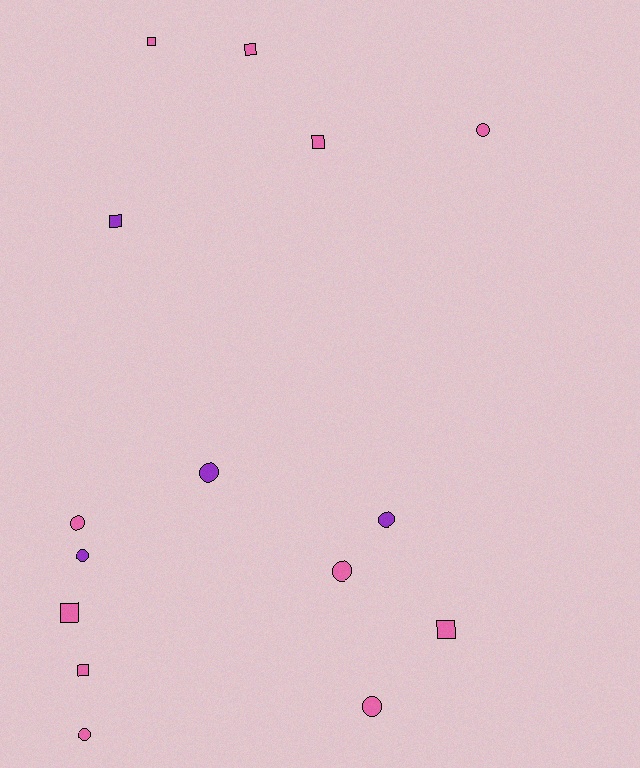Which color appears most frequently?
Pink, with 11 objects.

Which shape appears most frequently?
Circle, with 8 objects.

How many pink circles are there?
There are 5 pink circles.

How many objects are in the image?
There are 15 objects.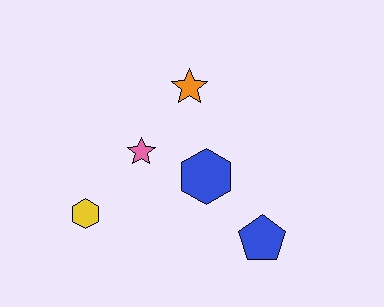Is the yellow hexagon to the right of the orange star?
No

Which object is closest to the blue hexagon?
The pink star is closest to the blue hexagon.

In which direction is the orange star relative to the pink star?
The orange star is above the pink star.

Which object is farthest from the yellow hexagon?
The blue pentagon is farthest from the yellow hexagon.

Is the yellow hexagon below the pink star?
Yes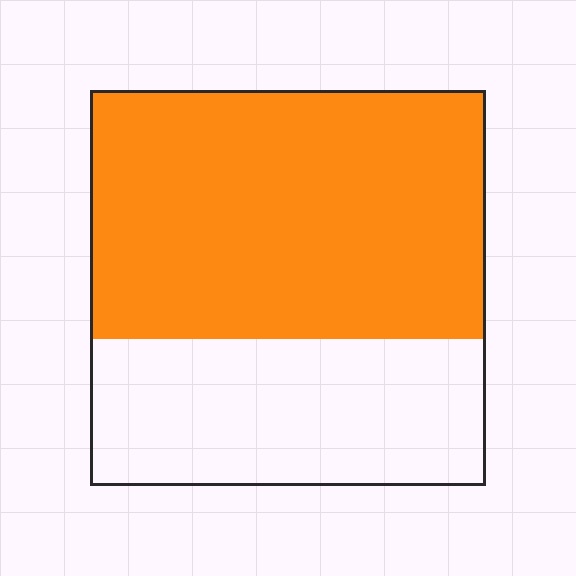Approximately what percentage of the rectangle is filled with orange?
Approximately 65%.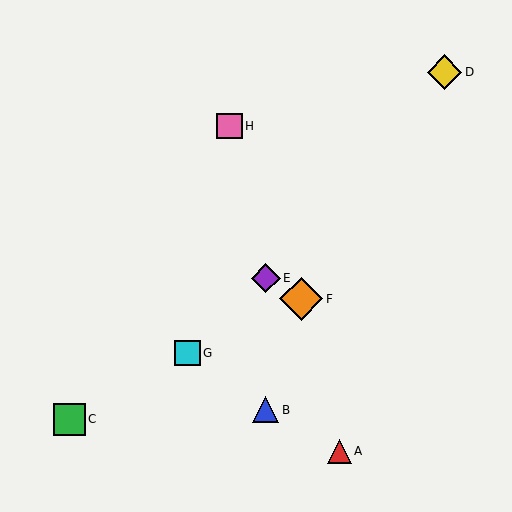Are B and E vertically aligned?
Yes, both are at x≈266.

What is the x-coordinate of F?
Object F is at x≈301.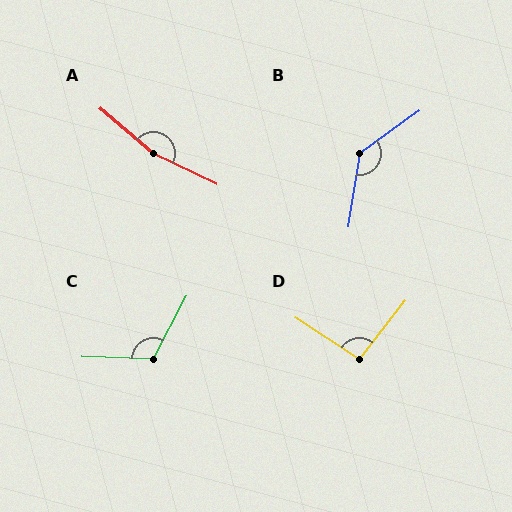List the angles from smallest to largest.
D (95°), C (116°), B (134°), A (165°).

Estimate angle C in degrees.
Approximately 116 degrees.